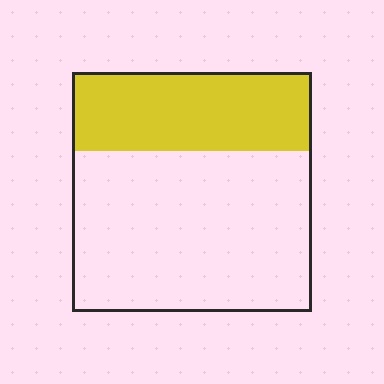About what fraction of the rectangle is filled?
About one third (1/3).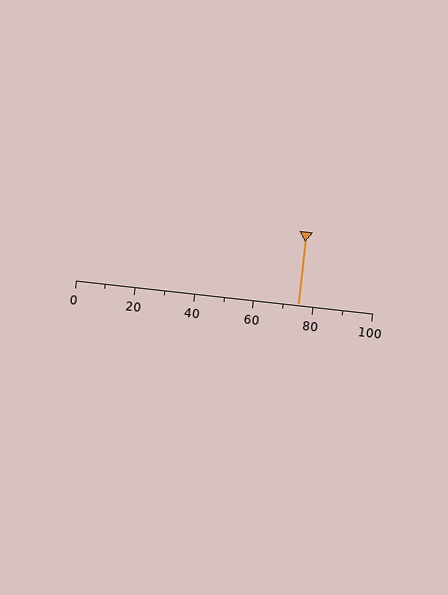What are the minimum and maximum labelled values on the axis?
The axis runs from 0 to 100.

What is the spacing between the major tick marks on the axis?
The major ticks are spaced 20 apart.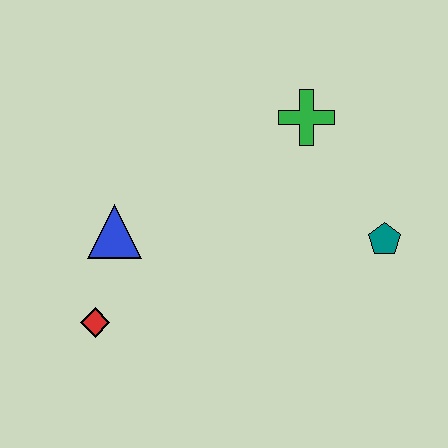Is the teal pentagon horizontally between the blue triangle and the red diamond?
No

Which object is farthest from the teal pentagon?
The red diamond is farthest from the teal pentagon.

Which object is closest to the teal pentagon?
The green cross is closest to the teal pentagon.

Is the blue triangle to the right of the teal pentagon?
No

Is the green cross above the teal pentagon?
Yes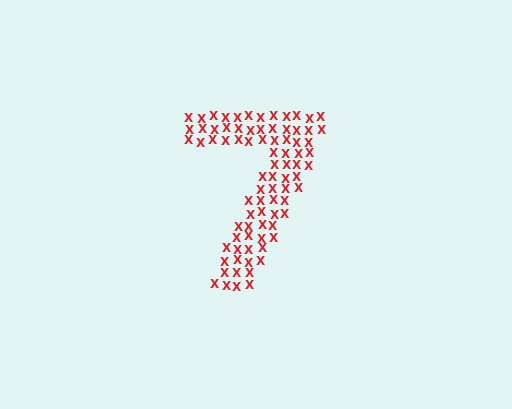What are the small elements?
The small elements are letter X's.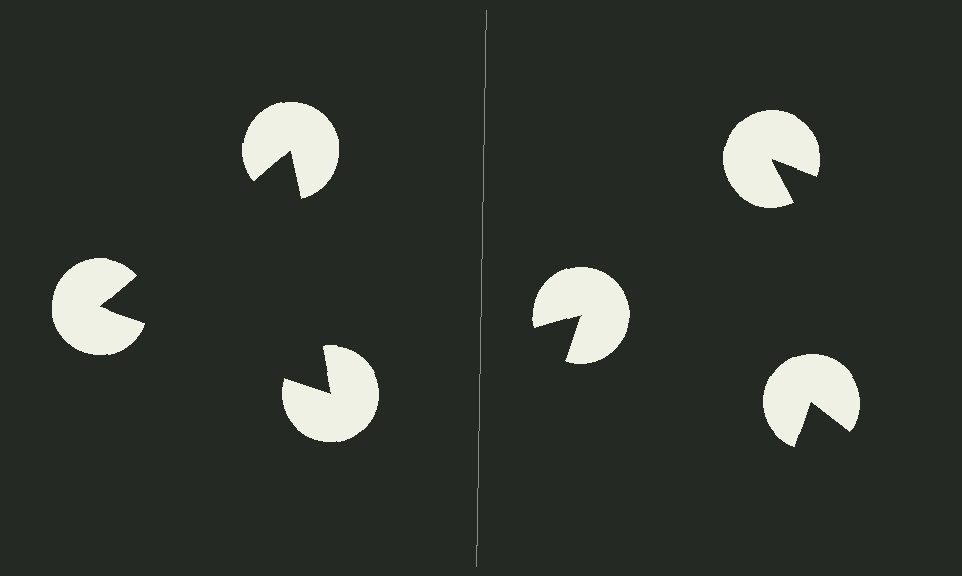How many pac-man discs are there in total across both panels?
6 — 3 on each side.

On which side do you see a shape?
An illusory triangle appears on the left side. On the right side the wedge cuts are rotated, so no coherent shape forms.